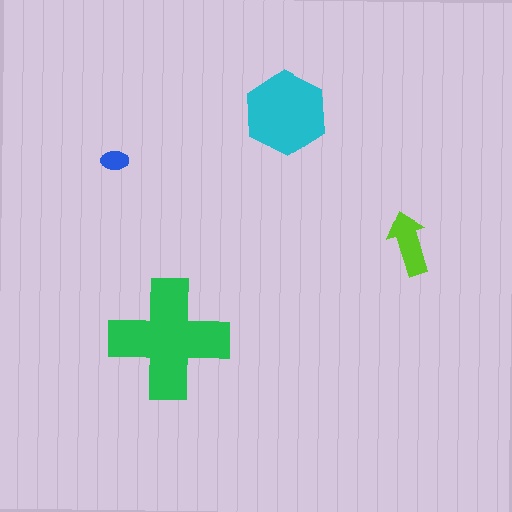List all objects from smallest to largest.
The blue ellipse, the lime arrow, the cyan hexagon, the green cross.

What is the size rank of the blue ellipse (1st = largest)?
4th.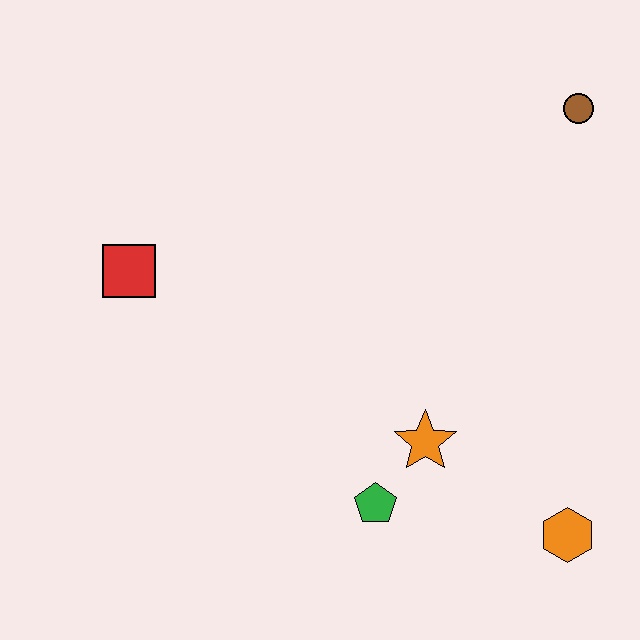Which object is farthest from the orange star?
The brown circle is farthest from the orange star.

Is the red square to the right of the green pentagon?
No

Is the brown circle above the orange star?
Yes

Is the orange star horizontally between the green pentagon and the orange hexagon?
Yes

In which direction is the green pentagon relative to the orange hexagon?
The green pentagon is to the left of the orange hexagon.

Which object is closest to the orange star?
The green pentagon is closest to the orange star.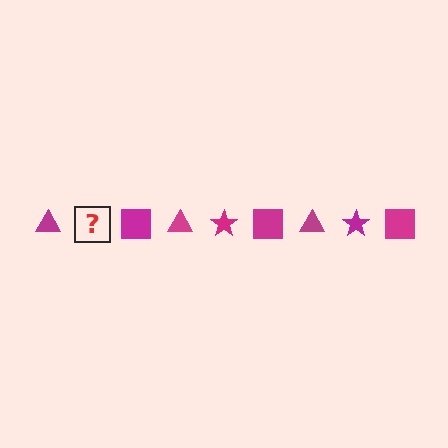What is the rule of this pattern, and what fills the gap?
The rule is that the pattern cycles through triangle, star, square shapes in magenta. The gap should be filled with a magenta star.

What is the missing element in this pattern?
The missing element is a magenta star.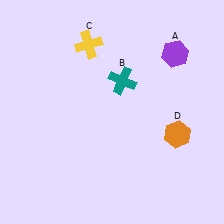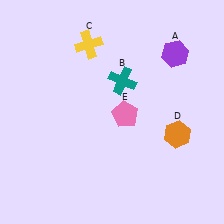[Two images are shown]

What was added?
A pink pentagon (E) was added in Image 2.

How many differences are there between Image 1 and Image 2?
There is 1 difference between the two images.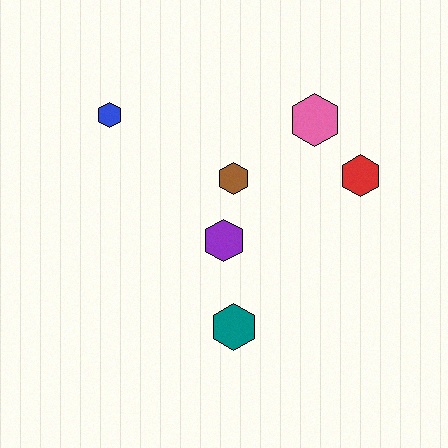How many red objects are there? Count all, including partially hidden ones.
There is 1 red object.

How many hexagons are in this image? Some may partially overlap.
There are 6 hexagons.